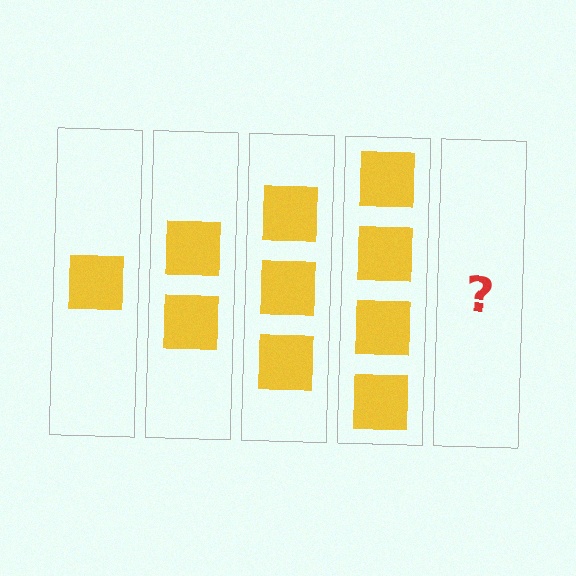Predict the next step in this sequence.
The next step is 5 squares.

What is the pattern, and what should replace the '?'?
The pattern is that each step adds one more square. The '?' should be 5 squares.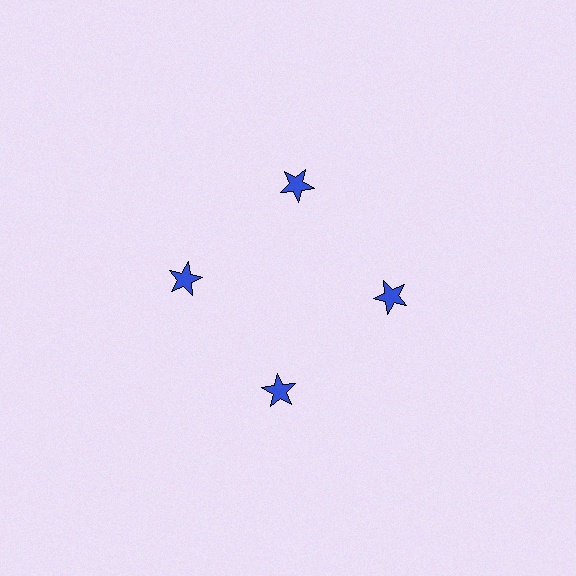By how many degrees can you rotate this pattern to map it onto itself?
The pattern maps onto itself every 90 degrees of rotation.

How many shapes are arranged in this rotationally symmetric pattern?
There are 4 shapes, arranged in 4 groups of 1.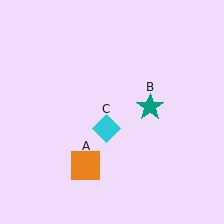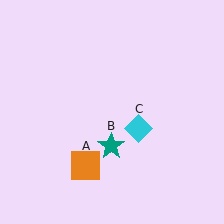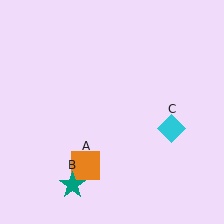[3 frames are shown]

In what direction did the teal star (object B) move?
The teal star (object B) moved down and to the left.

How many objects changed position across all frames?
2 objects changed position: teal star (object B), cyan diamond (object C).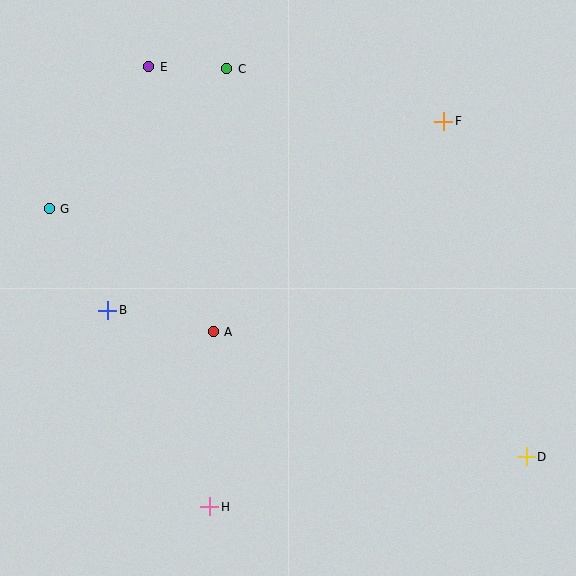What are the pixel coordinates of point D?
Point D is at (526, 457).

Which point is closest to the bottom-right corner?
Point D is closest to the bottom-right corner.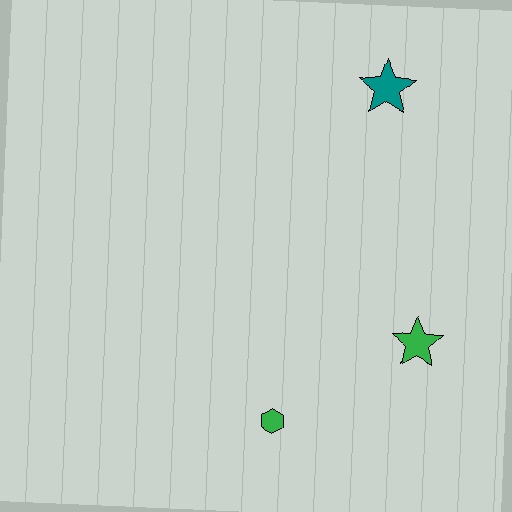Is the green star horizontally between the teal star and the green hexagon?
No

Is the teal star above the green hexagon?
Yes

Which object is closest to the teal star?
The green star is closest to the teal star.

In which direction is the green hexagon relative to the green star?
The green hexagon is to the left of the green star.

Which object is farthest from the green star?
The teal star is farthest from the green star.